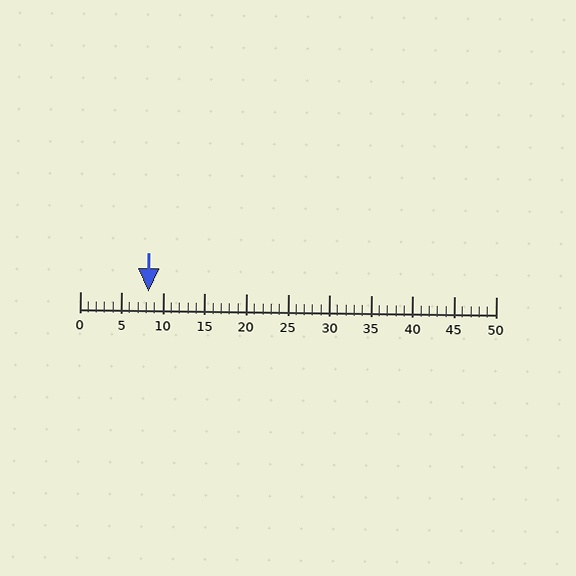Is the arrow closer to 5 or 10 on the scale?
The arrow is closer to 10.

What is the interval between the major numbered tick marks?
The major tick marks are spaced 5 units apart.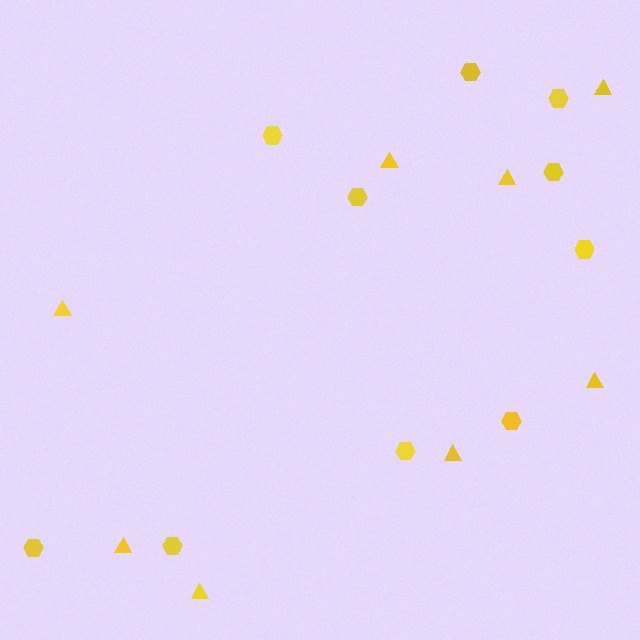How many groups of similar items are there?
There are 2 groups: one group of triangles (8) and one group of hexagons (10).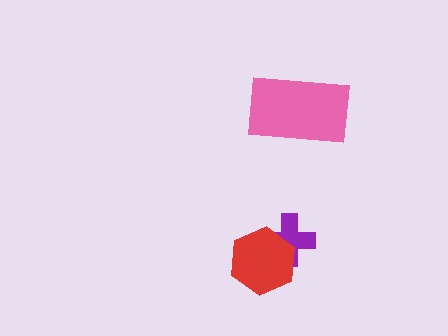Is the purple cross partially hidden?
Yes, it is partially covered by another shape.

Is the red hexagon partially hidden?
No, no other shape covers it.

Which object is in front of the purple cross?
The red hexagon is in front of the purple cross.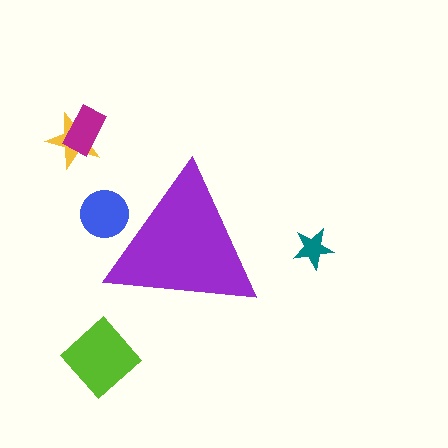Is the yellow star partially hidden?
No, the yellow star is fully visible.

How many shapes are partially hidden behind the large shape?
1 shape is partially hidden.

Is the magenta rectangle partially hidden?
No, the magenta rectangle is fully visible.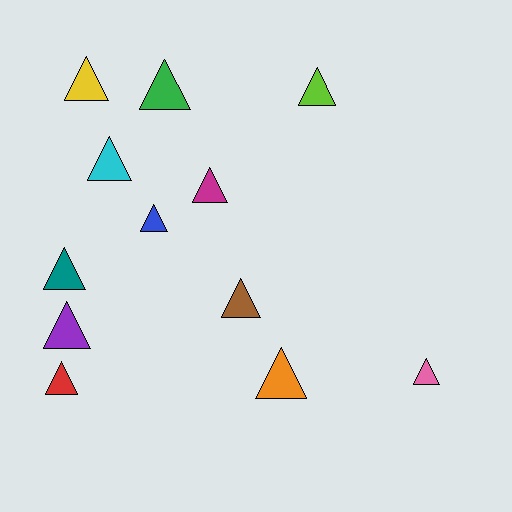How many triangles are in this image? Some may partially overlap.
There are 12 triangles.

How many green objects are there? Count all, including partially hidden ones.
There is 1 green object.